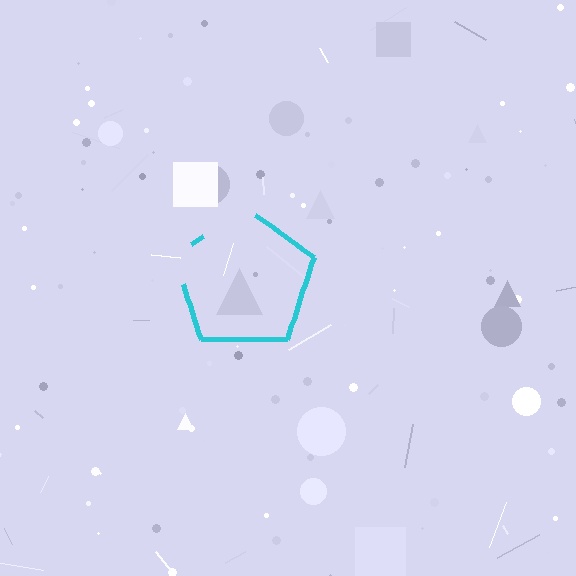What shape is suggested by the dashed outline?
The dashed outline suggests a pentagon.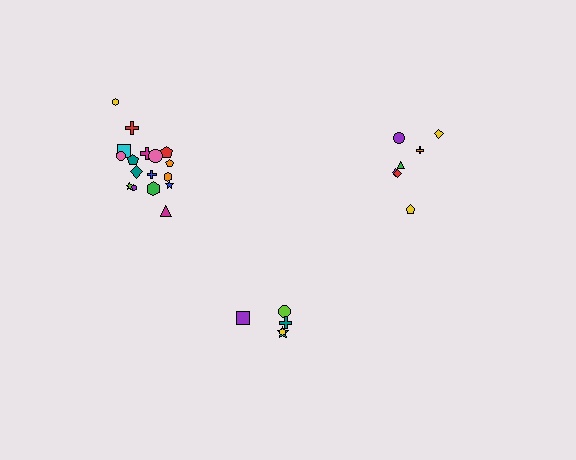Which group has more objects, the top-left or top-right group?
The top-left group.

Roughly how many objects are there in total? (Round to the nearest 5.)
Roughly 30 objects in total.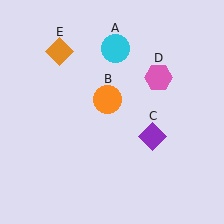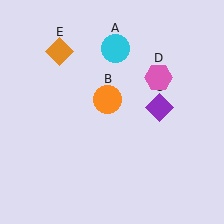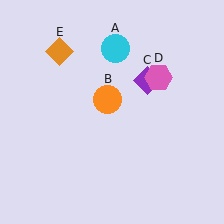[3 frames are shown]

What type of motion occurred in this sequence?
The purple diamond (object C) rotated counterclockwise around the center of the scene.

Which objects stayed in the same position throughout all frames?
Cyan circle (object A) and orange circle (object B) and pink hexagon (object D) and orange diamond (object E) remained stationary.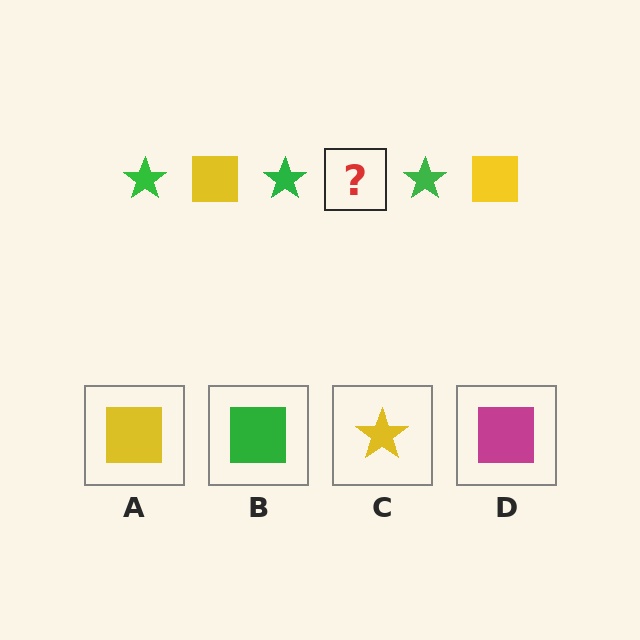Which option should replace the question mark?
Option A.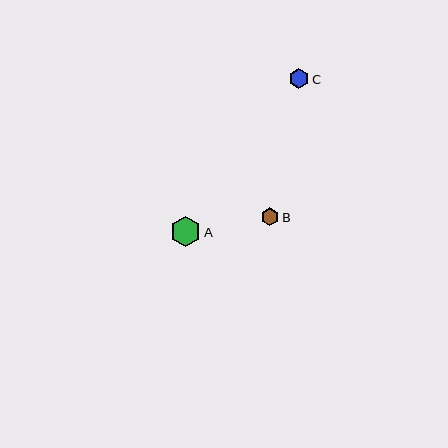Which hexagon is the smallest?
Hexagon B is the smallest with a size of approximately 18 pixels.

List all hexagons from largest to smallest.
From largest to smallest: A, C, B.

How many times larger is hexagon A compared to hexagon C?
Hexagon A is approximately 1.5 times the size of hexagon C.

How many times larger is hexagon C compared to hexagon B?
Hexagon C is approximately 1.1 times the size of hexagon B.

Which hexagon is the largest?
Hexagon A is the largest with a size of approximately 31 pixels.